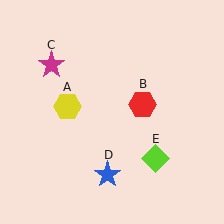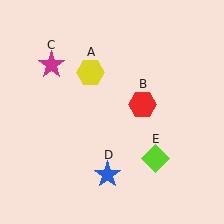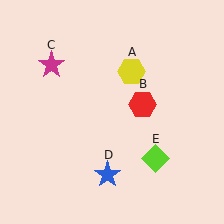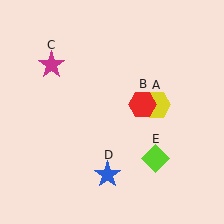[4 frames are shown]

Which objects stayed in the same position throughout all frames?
Red hexagon (object B) and magenta star (object C) and blue star (object D) and lime diamond (object E) remained stationary.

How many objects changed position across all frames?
1 object changed position: yellow hexagon (object A).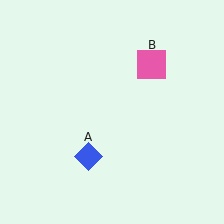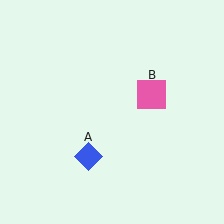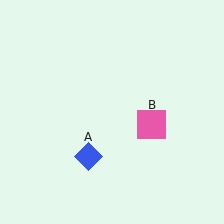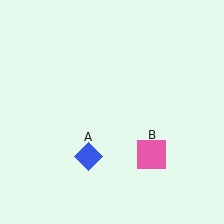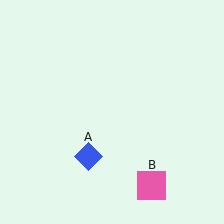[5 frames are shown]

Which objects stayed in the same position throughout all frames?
Blue diamond (object A) remained stationary.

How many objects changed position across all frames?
1 object changed position: pink square (object B).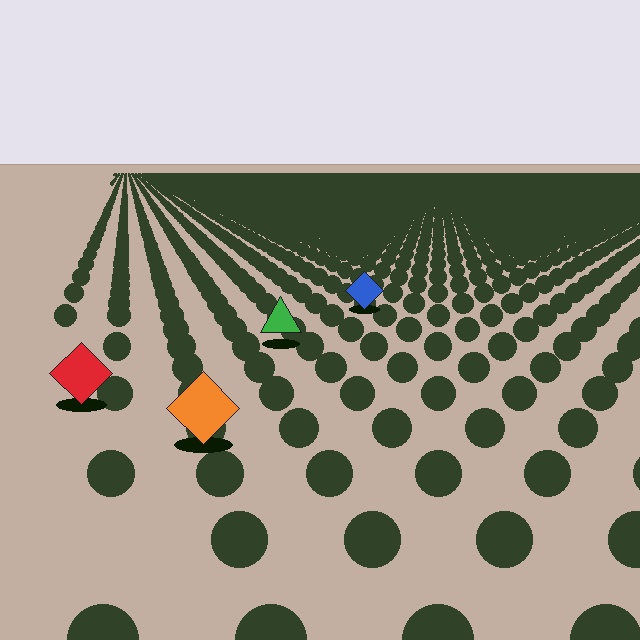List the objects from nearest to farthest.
From nearest to farthest: the orange diamond, the red diamond, the green triangle, the blue diamond.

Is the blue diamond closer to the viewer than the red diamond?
No. The red diamond is closer — you can tell from the texture gradient: the ground texture is coarser near it.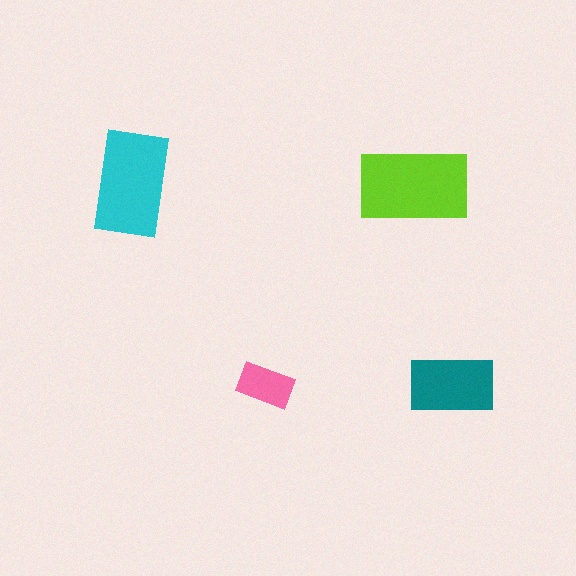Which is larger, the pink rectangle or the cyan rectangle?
The cyan one.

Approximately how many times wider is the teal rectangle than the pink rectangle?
About 1.5 times wider.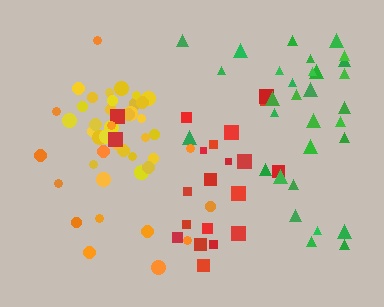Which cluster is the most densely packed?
Yellow.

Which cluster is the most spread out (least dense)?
Orange.